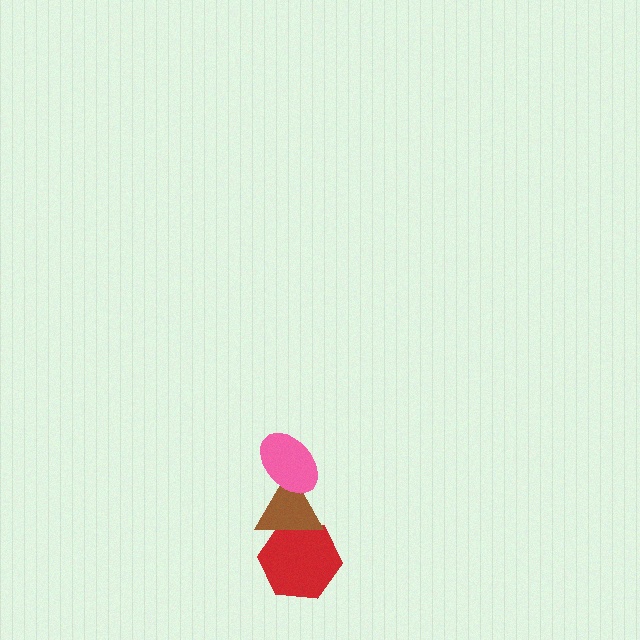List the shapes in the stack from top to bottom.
From top to bottom: the pink ellipse, the brown triangle, the red hexagon.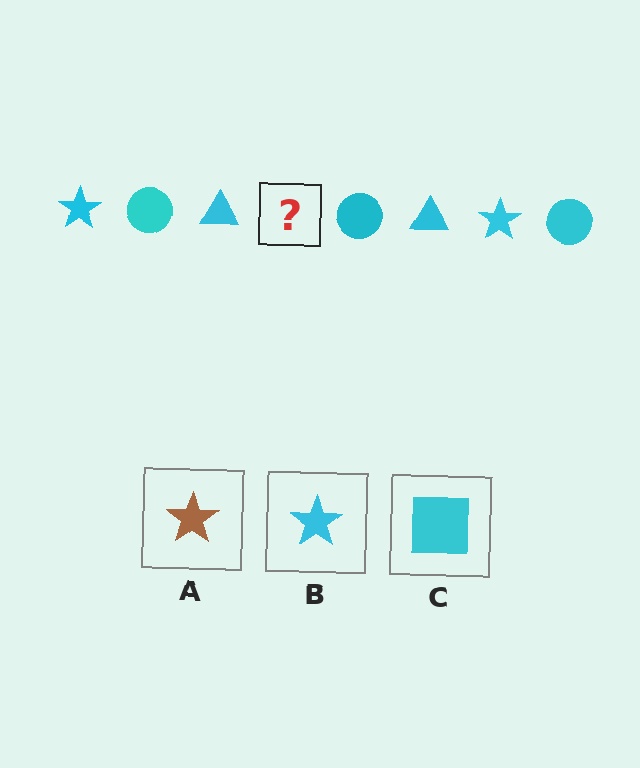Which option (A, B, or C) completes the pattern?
B.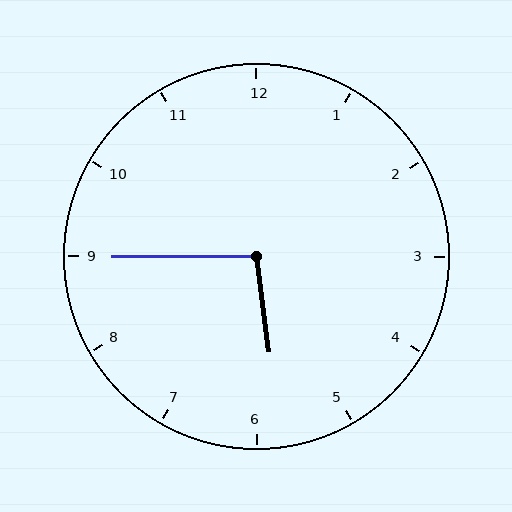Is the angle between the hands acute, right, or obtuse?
It is obtuse.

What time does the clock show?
5:45.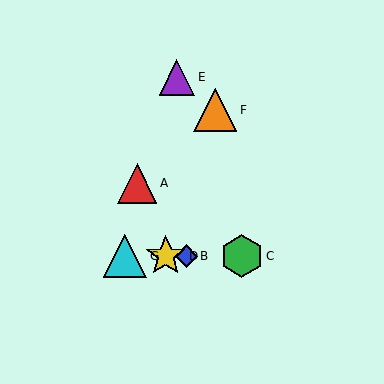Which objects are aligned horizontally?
Objects B, C, D, G are aligned horizontally.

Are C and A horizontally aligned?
No, C is at y≈256 and A is at y≈183.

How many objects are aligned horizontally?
4 objects (B, C, D, G) are aligned horizontally.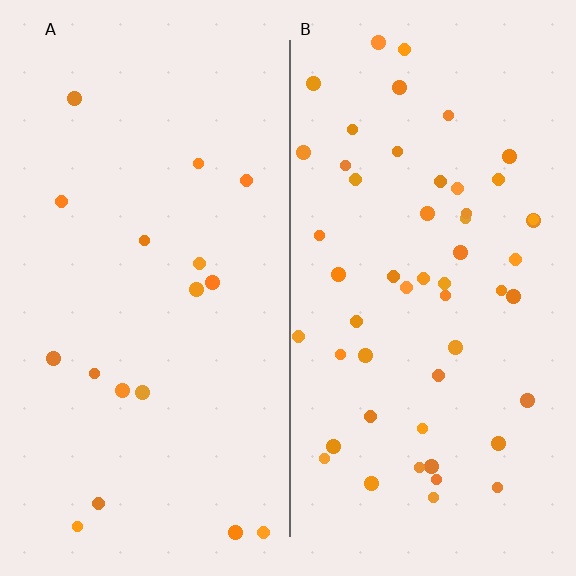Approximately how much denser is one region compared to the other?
Approximately 3.0× — region B over region A.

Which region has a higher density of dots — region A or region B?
B (the right).